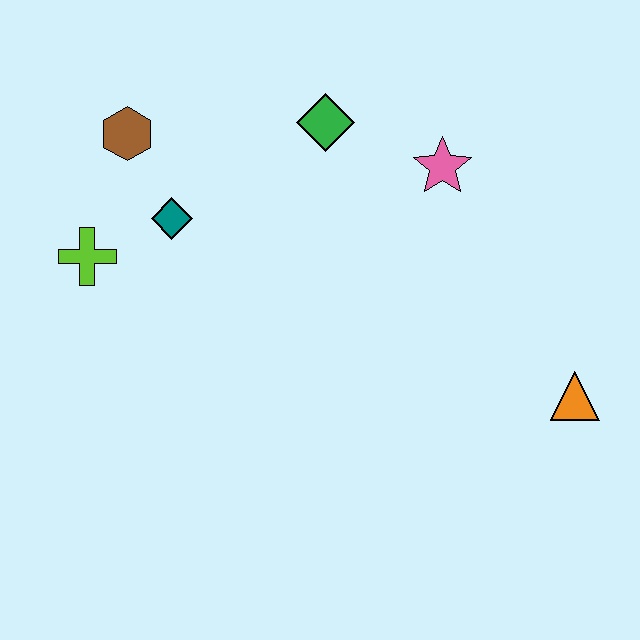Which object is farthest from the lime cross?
The orange triangle is farthest from the lime cross.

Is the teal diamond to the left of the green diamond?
Yes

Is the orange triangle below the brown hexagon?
Yes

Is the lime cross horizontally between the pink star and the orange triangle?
No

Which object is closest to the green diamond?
The pink star is closest to the green diamond.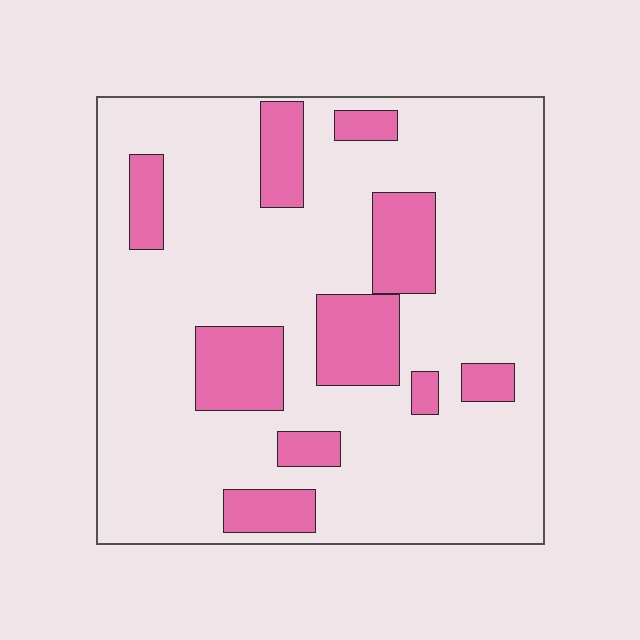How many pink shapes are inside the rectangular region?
10.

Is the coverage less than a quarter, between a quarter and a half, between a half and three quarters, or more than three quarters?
Less than a quarter.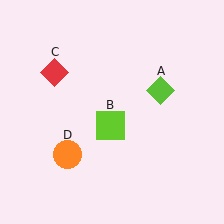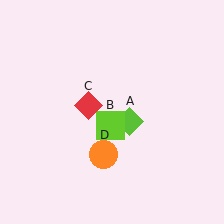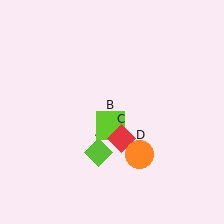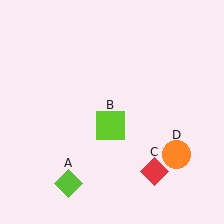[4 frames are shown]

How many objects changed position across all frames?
3 objects changed position: lime diamond (object A), red diamond (object C), orange circle (object D).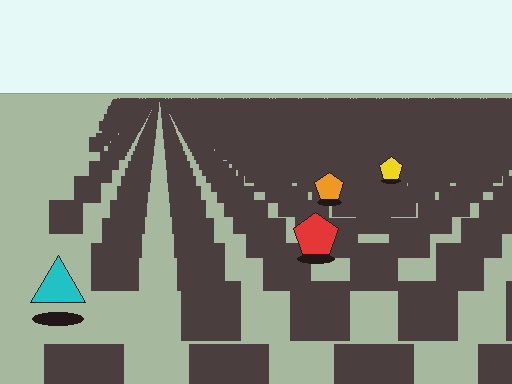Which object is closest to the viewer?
The cyan triangle is closest. The texture marks near it are larger and more spread out.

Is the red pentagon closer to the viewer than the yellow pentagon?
Yes. The red pentagon is closer — you can tell from the texture gradient: the ground texture is coarser near it.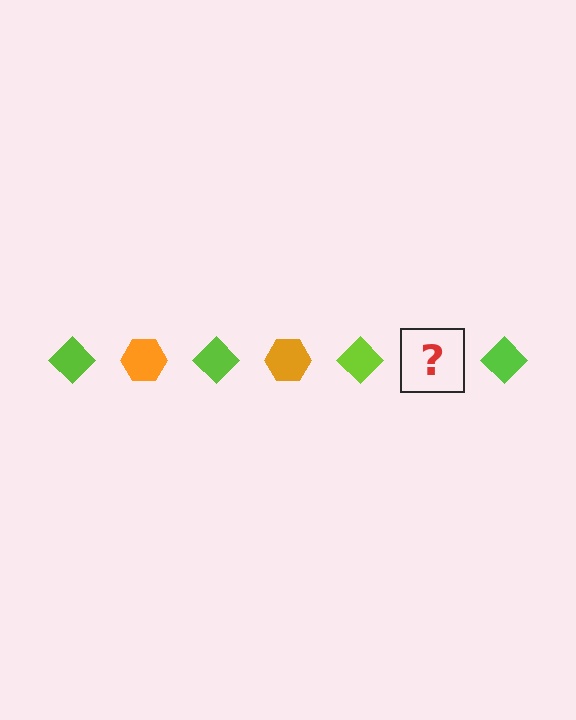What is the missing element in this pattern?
The missing element is an orange hexagon.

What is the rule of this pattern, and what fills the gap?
The rule is that the pattern alternates between lime diamond and orange hexagon. The gap should be filled with an orange hexagon.